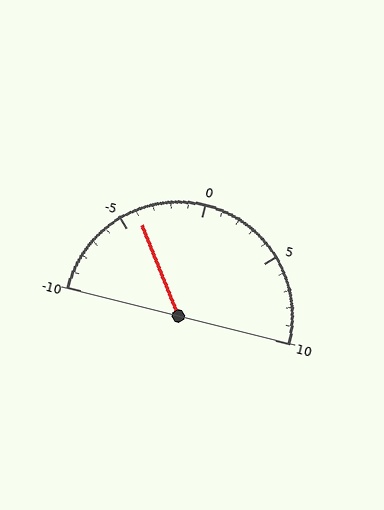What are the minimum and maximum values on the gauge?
The gauge ranges from -10 to 10.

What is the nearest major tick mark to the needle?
The nearest major tick mark is -5.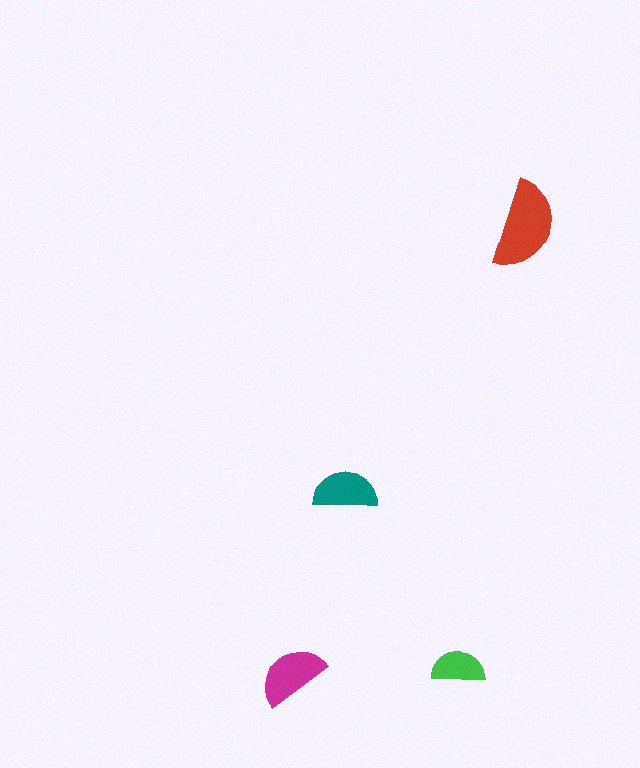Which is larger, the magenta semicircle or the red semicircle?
The red one.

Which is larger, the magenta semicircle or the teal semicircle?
The magenta one.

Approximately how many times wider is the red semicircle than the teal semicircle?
About 1.5 times wider.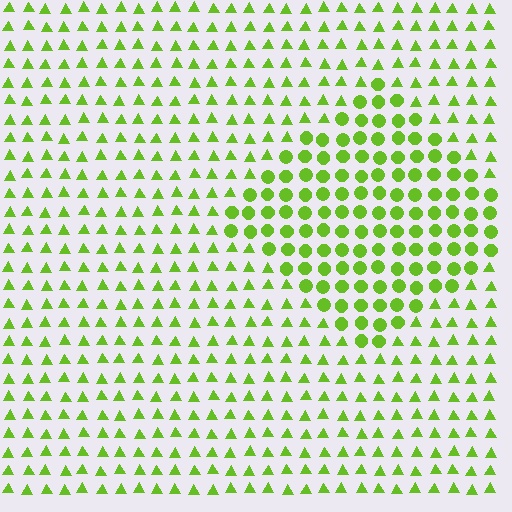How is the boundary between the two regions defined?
The boundary is defined by a change in element shape: circles inside vs. triangles outside. All elements share the same color and spacing.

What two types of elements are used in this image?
The image uses circles inside the diamond region and triangles outside it.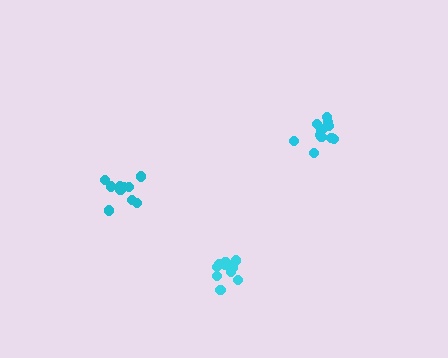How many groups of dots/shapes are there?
There are 3 groups.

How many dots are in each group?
Group 1: 11 dots, Group 2: 12 dots, Group 3: 10 dots (33 total).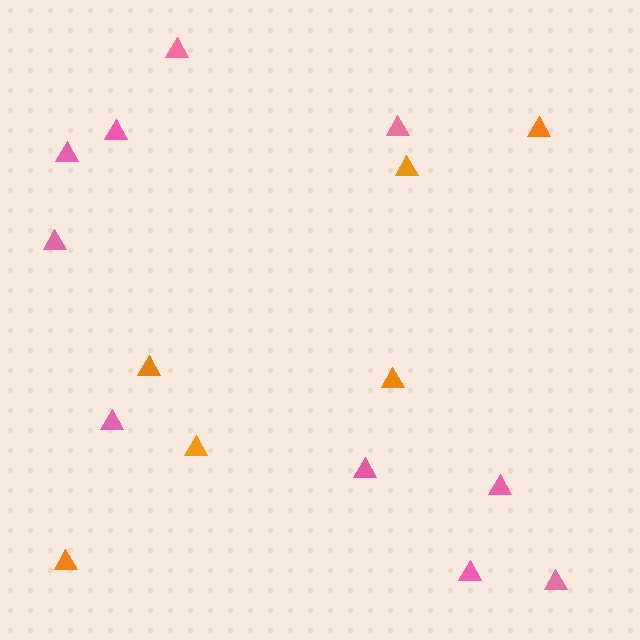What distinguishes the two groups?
There are 2 groups: one group of pink triangles (10) and one group of orange triangles (6).